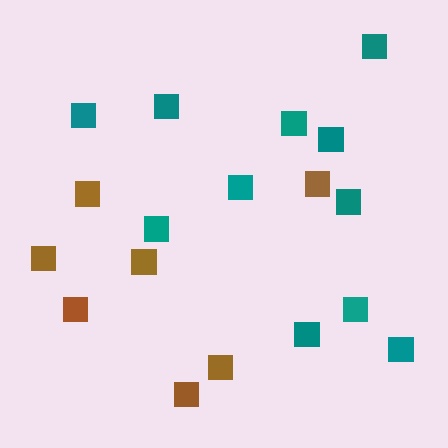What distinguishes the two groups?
There are 2 groups: one group of teal squares (11) and one group of brown squares (7).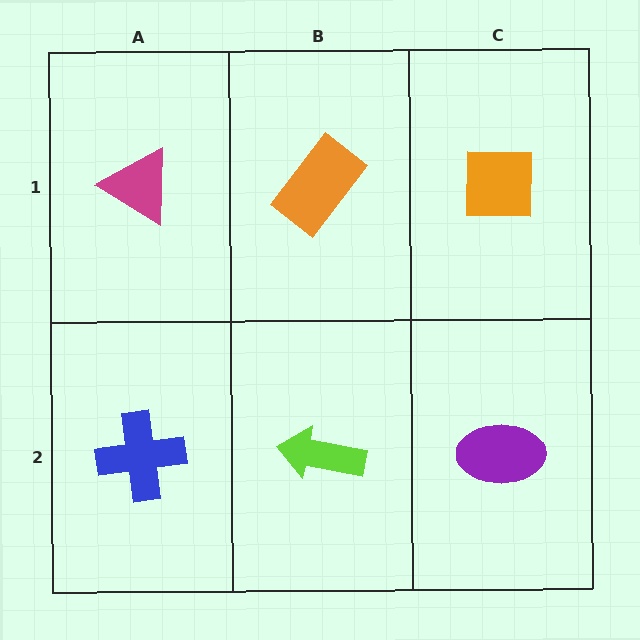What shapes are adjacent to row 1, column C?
A purple ellipse (row 2, column C), an orange rectangle (row 1, column B).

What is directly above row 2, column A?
A magenta triangle.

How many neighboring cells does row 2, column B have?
3.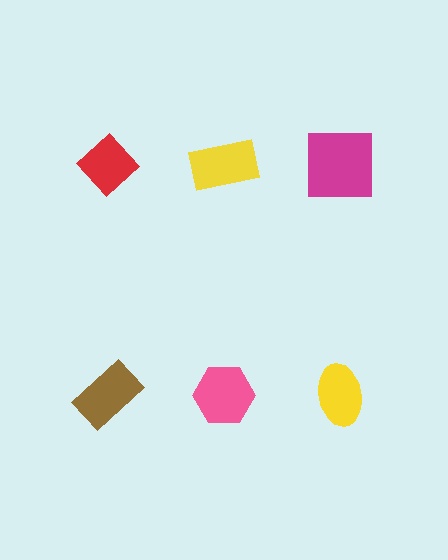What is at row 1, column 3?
A magenta square.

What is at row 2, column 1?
A brown rectangle.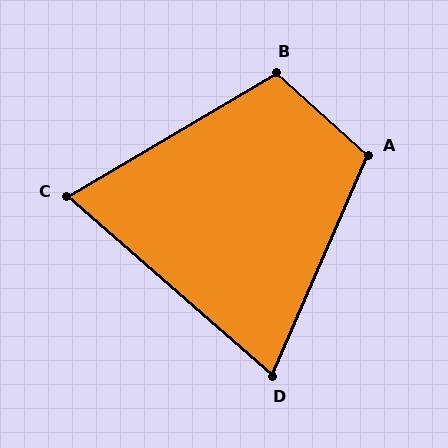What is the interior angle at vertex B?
Approximately 108 degrees (obtuse).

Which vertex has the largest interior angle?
A, at approximately 108 degrees.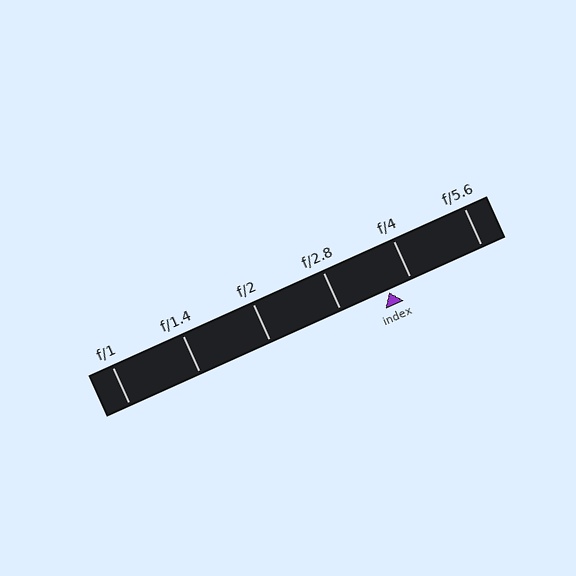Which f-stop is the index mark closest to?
The index mark is closest to f/4.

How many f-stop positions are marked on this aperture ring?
There are 6 f-stop positions marked.